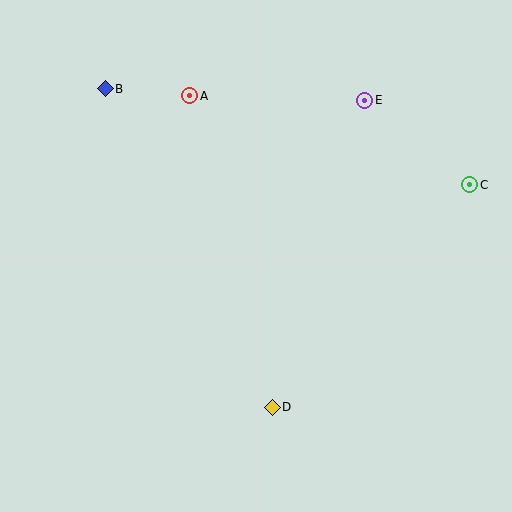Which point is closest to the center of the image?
Point D at (272, 408) is closest to the center.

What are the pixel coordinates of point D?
Point D is at (272, 408).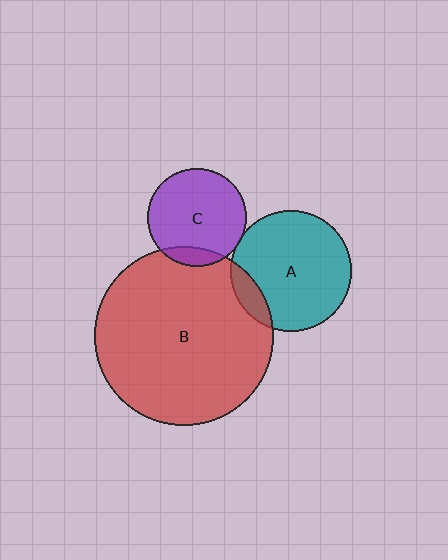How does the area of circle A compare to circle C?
Approximately 1.5 times.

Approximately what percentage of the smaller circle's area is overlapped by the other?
Approximately 5%.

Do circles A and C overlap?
Yes.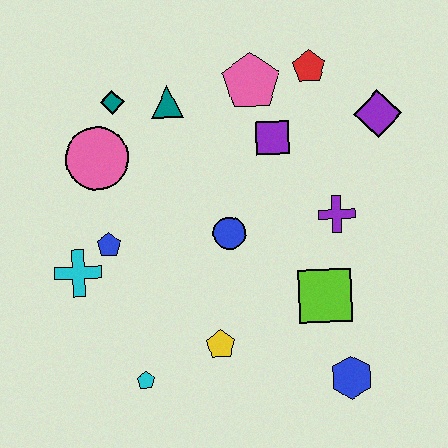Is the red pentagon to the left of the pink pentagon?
No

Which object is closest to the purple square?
The pink pentagon is closest to the purple square.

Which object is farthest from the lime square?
The teal diamond is farthest from the lime square.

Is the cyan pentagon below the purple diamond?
Yes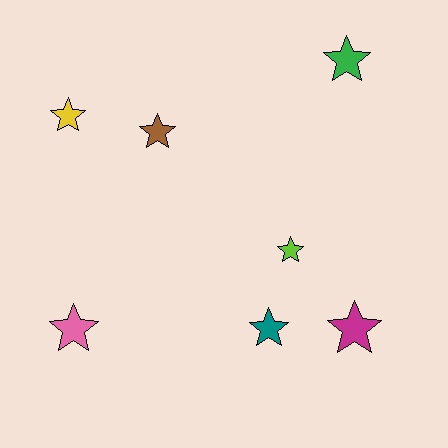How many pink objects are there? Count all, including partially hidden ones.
There is 1 pink object.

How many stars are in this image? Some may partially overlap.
There are 7 stars.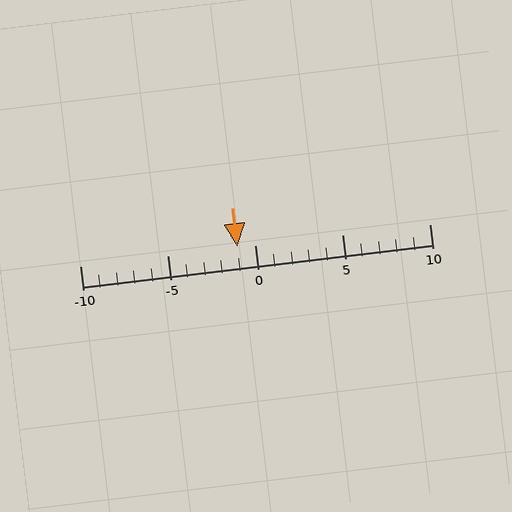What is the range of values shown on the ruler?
The ruler shows values from -10 to 10.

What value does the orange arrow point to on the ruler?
The orange arrow points to approximately -1.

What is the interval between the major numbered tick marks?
The major tick marks are spaced 5 units apart.